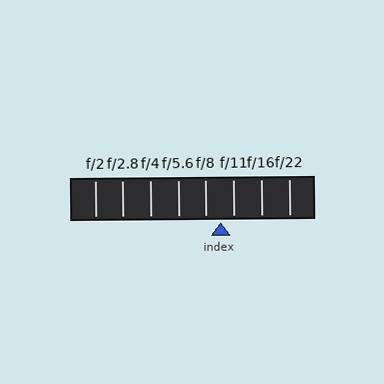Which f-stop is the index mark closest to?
The index mark is closest to f/11.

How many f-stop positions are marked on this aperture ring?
There are 8 f-stop positions marked.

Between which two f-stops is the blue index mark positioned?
The index mark is between f/8 and f/11.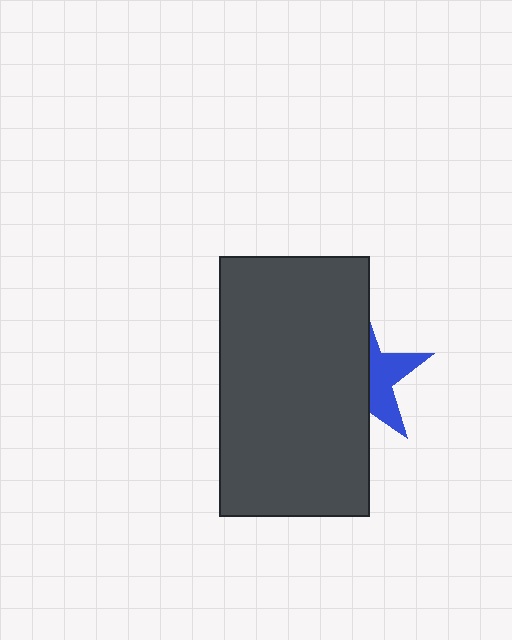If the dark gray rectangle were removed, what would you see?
You would see the complete blue star.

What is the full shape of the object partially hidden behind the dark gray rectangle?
The partially hidden object is a blue star.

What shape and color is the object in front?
The object in front is a dark gray rectangle.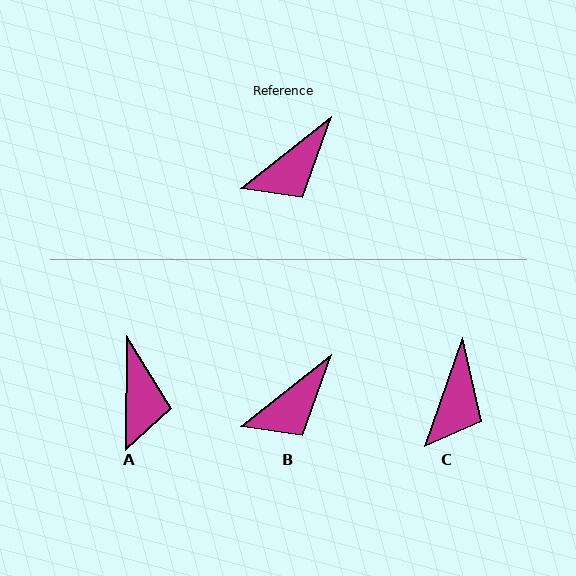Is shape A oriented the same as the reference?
No, it is off by about 51 degrees.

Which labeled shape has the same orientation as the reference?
B.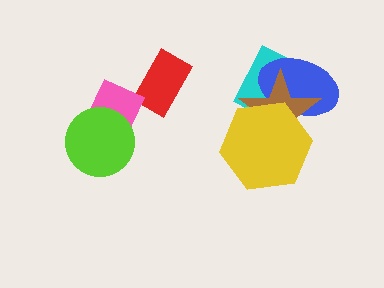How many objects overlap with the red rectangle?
1 object overlaps with the red rectangle.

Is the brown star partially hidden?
Yes, it is partially covered by another shape.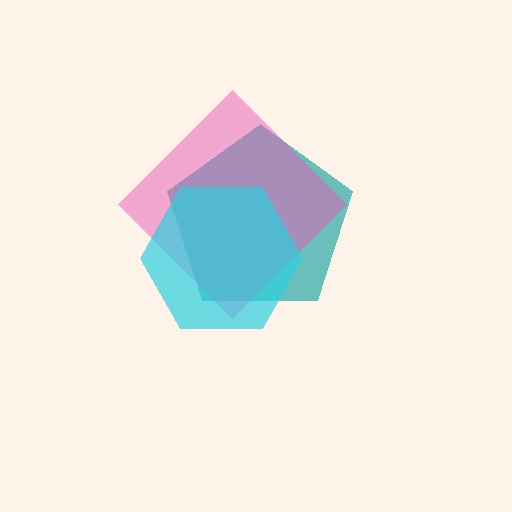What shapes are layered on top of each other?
The layered shapes are: a teal pentagon, a pink diamond, a cyan hexagon.